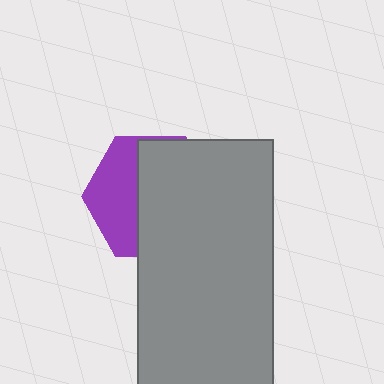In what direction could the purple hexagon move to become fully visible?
The purple hexagon could move left. That would shift it out from behind the gray rectangle entirely.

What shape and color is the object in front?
The object in front is a gray rectangle.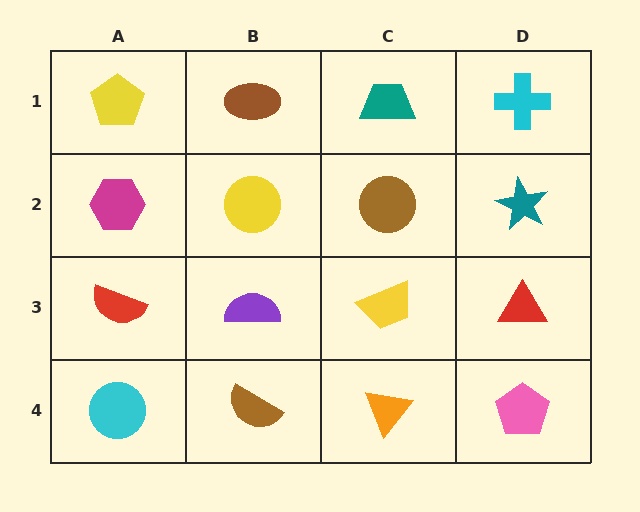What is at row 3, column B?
A purple semicircle.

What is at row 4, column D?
A pink pentagon.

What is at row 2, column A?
A magenta hexagon.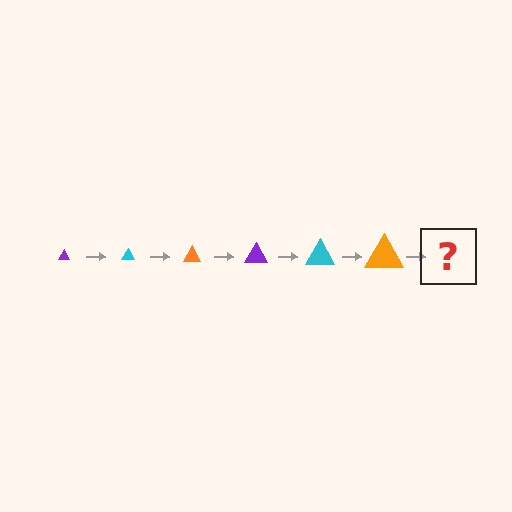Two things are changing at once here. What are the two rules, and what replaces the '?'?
The two rules are that the triangle grows larger each step and the color cycles through purple, cyan, and orange. The '?' should be a purple triangle, larger than the previous one.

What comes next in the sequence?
The next element should be a purple triangle, larger than the previous one.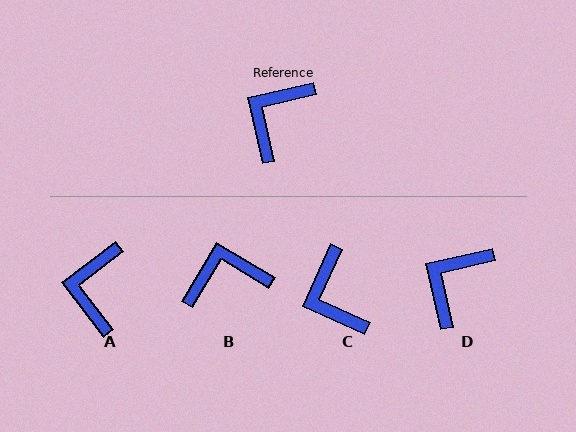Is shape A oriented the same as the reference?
No, it is off by about 25 degrees.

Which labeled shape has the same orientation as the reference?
D.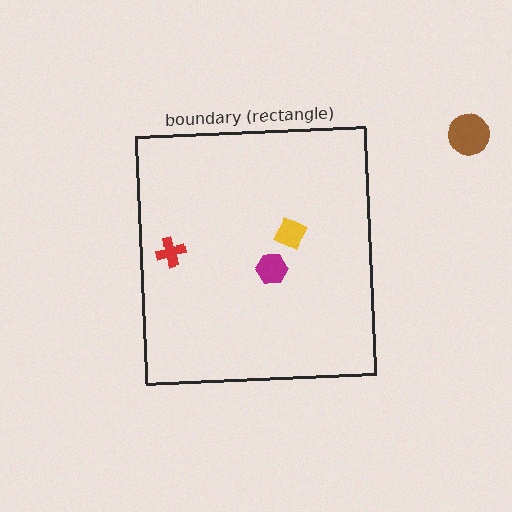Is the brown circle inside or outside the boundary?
Outside.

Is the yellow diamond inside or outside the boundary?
Inside.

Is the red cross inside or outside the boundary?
Inside.